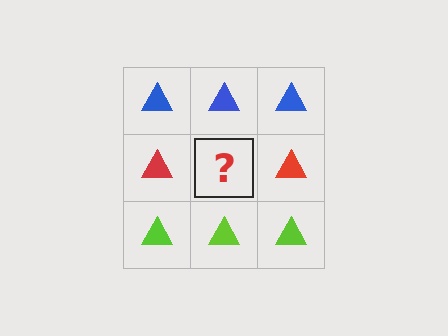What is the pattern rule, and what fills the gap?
The rule is that each row has a consistent color. The gap should be filled with a red triangle.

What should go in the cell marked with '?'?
The missing cell should contain a red triangle.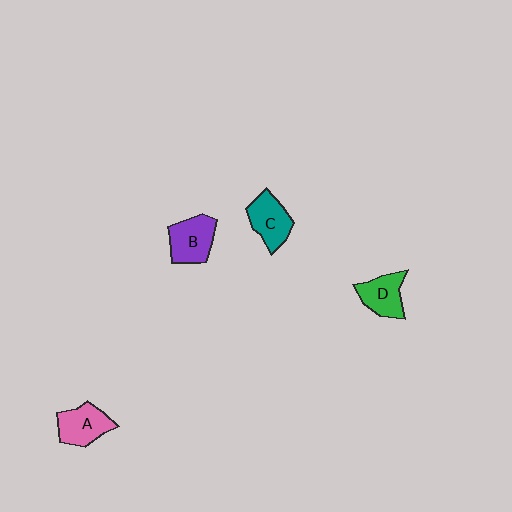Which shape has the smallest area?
Shape D (green).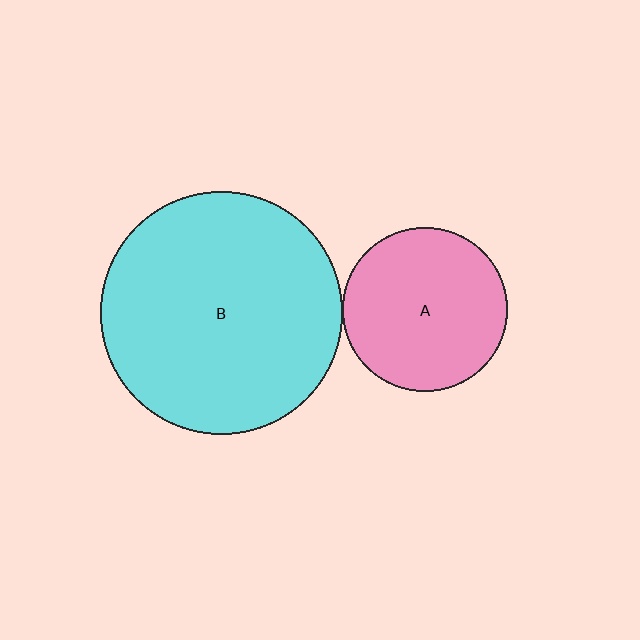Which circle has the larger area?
Circle B (cyan).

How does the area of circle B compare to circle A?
Approximately 2.2 times.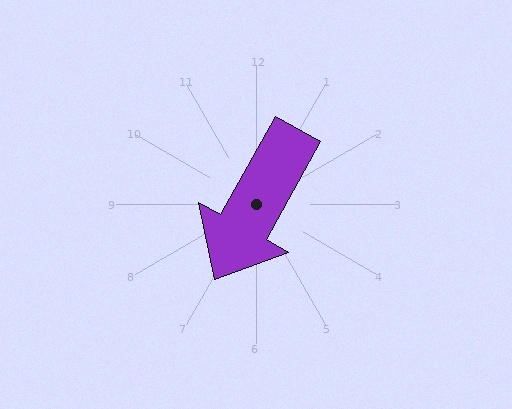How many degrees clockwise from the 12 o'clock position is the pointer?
Approximately 209 degrees.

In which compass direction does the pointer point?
Southwest.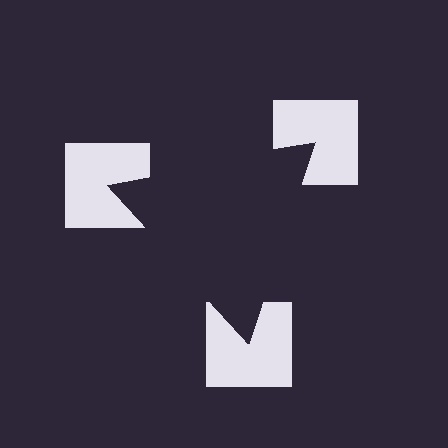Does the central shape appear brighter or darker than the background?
It typically appears slightly darker than the background, even though no actual brightness change is drawn.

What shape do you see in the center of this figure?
An illusory triangle — its edges are inferred from the aligned wedge cuts in the notched squares, not physically drawn.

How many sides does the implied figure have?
3 sides.